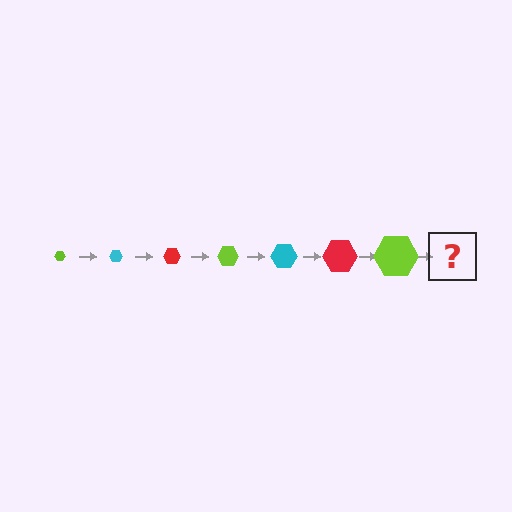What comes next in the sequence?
The next element should be a cyan hexagon, larger than the previous one.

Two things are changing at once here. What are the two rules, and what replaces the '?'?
The two rules are that the hexagon grows larger each step and the color cycles through lime, cyan, and red. The '?' should be a cyan hexagon, larger than the previous one.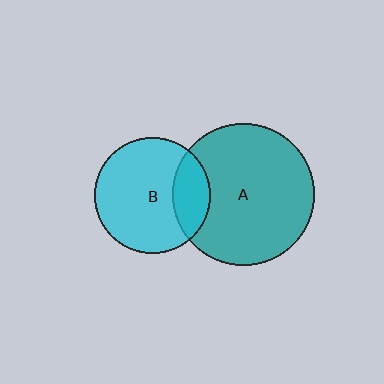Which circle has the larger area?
Circle A (teal).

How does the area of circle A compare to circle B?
Approximately 1.5 times.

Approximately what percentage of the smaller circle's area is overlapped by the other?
Approximately 25%.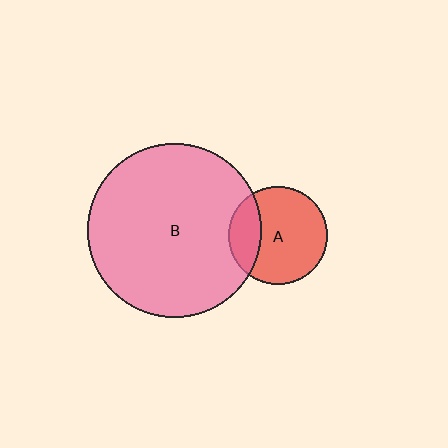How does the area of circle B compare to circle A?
Approximately 3.1 times.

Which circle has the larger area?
Circle B (pink).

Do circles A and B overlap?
Yes.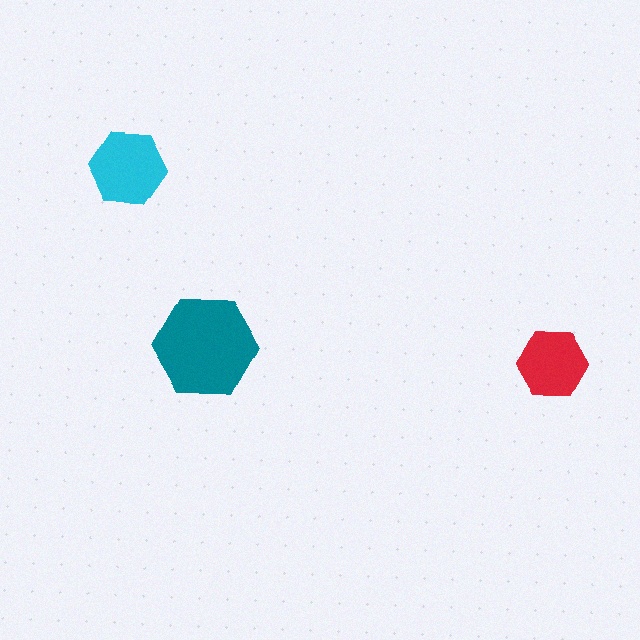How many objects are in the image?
There are 3 objects in the image.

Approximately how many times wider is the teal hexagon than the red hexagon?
About 1.5 times wider.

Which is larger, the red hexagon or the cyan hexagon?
The cyan one.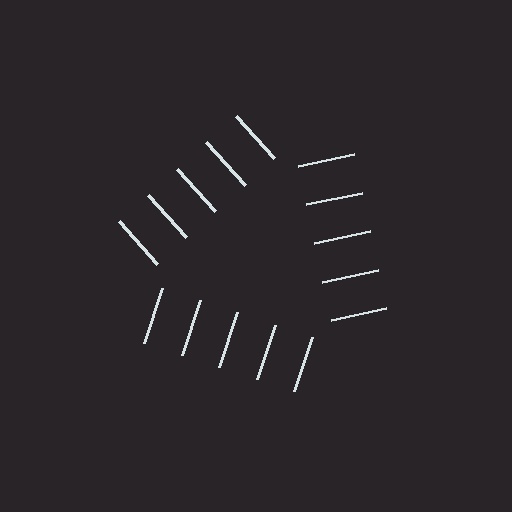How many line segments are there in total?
15 — 5 along each of the 3 edges.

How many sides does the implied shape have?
3 sides — the line-ends trace a triangle.